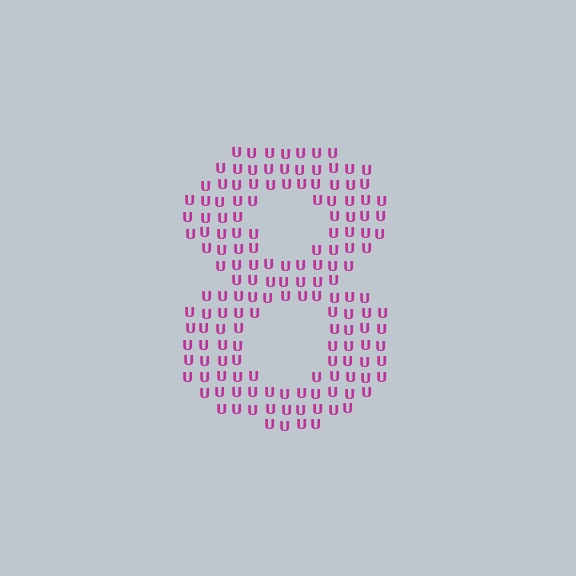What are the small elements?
The small elements are letter U's.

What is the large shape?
The large shape is the digit 8.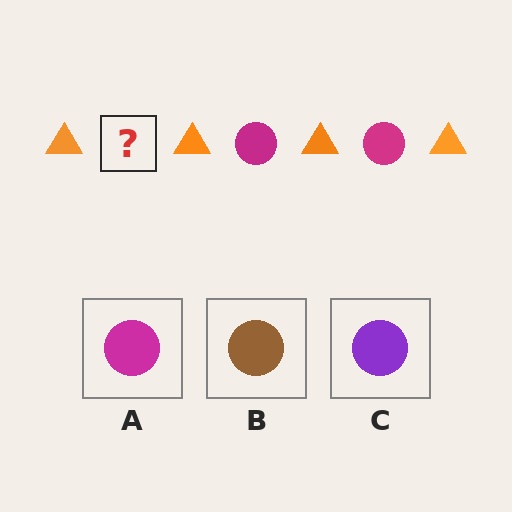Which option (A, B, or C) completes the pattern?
A.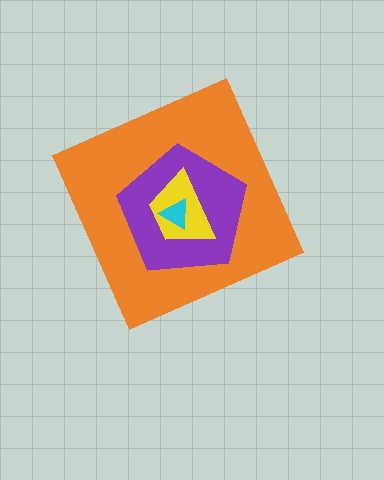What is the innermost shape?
The cyan triangle.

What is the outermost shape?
The orange diamond.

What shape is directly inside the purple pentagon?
The yellow trapezoid.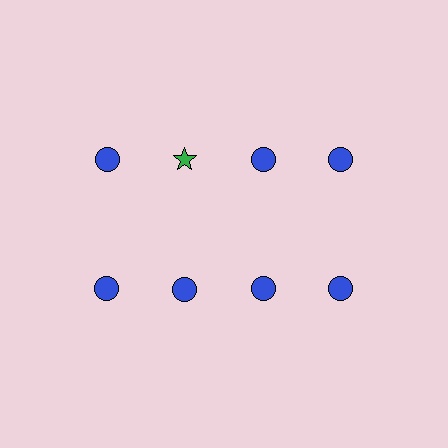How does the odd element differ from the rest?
It differs in both color (green instead of blue) and shape (star instead of circle).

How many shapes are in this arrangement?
There are 8 shapes arranged in a grid pattern.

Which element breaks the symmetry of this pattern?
The green star in the top row, second from left column breaks the symmetry. All other shapes are blue circles.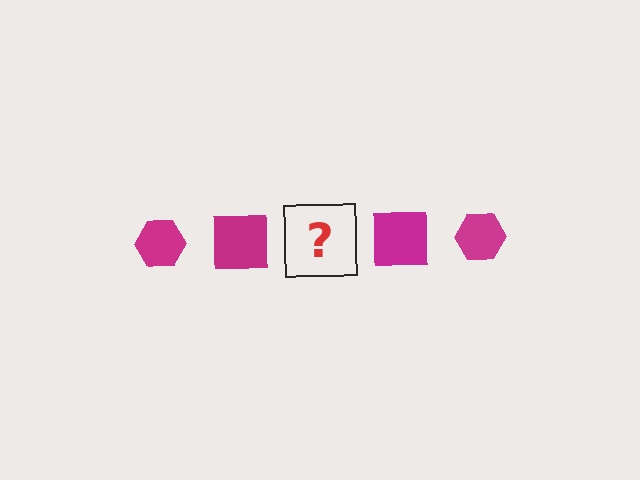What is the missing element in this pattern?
The missing element is a magenta hexagon.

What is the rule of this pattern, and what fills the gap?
The rule is that the pattern cycles through hexagon, square shapes in magenta. The gap should be filled with a magenta hexagon.